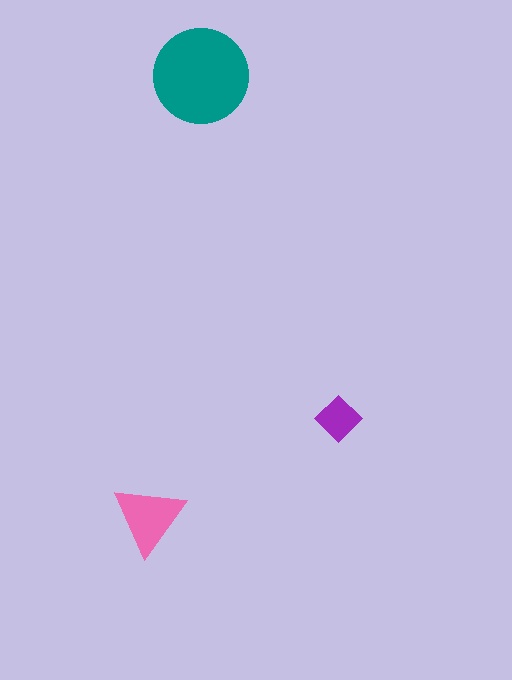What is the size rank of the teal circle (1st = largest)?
1st.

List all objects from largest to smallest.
The teal circle, the pink triangle, the purple diamond.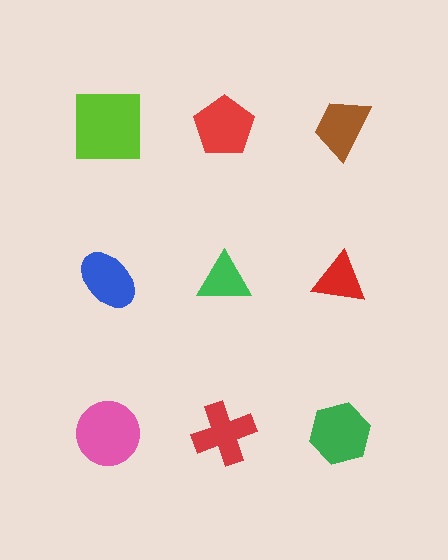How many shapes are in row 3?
3 shapes.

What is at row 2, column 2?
A green triangle.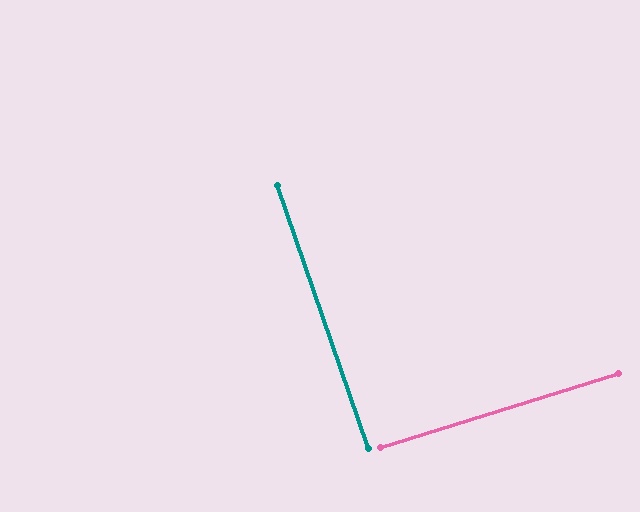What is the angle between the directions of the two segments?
Approximately 88 degrees.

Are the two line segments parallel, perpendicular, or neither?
Perpendicular — they meet at approximately 88°.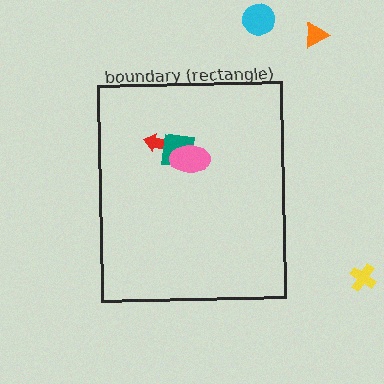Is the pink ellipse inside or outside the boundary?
Inside.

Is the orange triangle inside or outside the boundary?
Outside.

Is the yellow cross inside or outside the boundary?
Outside.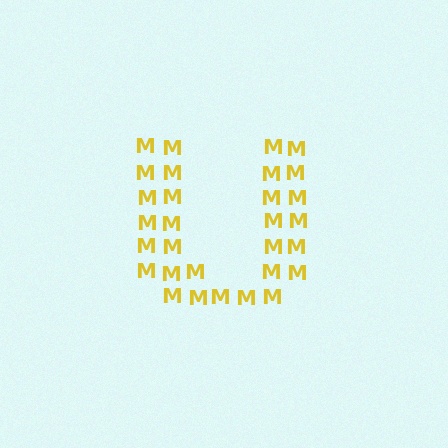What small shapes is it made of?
It is made of small letter M's.